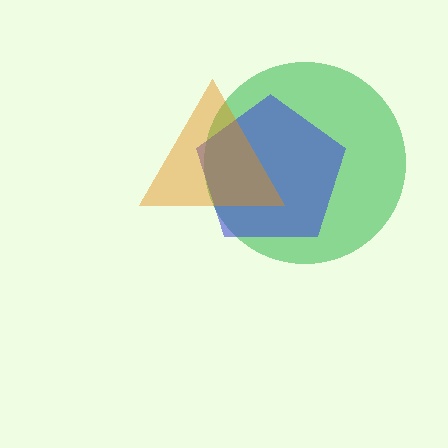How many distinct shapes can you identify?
There are 3 distinct shapes: a green circle, a blue pentagon, an orange triangle.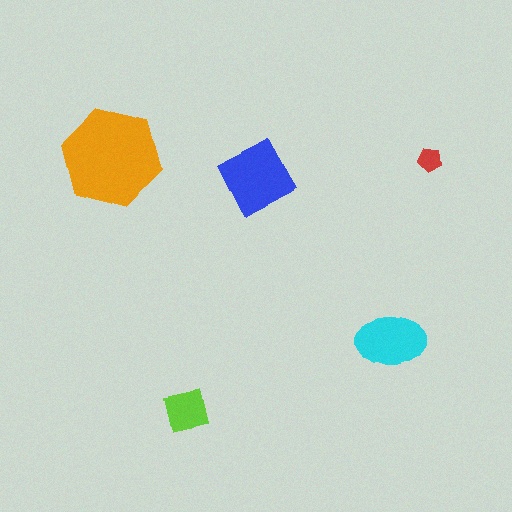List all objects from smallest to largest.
The red pentagon, the lime square, the cyan ellipse, the blue diamond, the orange hexagon.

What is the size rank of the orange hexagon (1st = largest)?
1st.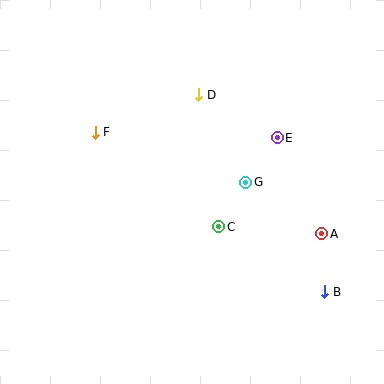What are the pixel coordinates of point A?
Point A is at (322, 234).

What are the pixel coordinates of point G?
Point G is at (246, 182).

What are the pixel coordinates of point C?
Point C is at (219, 227).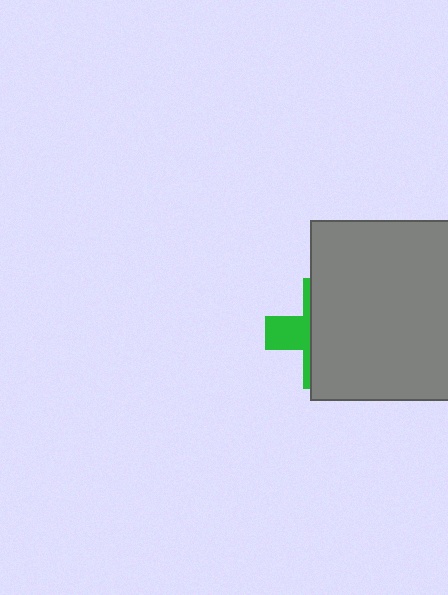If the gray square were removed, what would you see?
You would see the complete green cross.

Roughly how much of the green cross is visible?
A small part of it is visible (roughly 31%).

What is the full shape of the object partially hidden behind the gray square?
The partially hidden object is a green cross.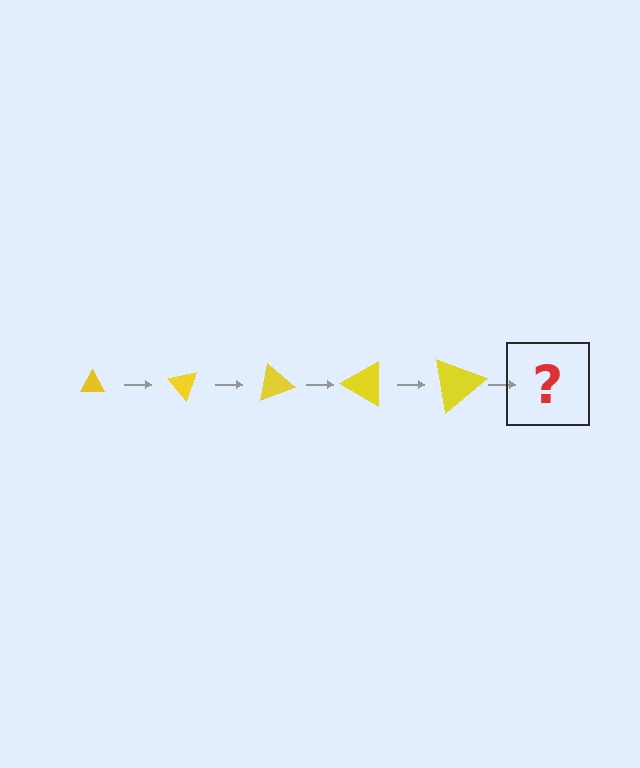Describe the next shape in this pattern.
It should be a triangle, larger than the previous one and rotated 250 degrees from the start.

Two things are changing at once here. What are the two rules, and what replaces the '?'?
The two rules are that the triangle grows larger each step and it rotates 50 degrees each step. The '?' should be a triangle, larger than the previous one and rotated 250 degrees from the start.